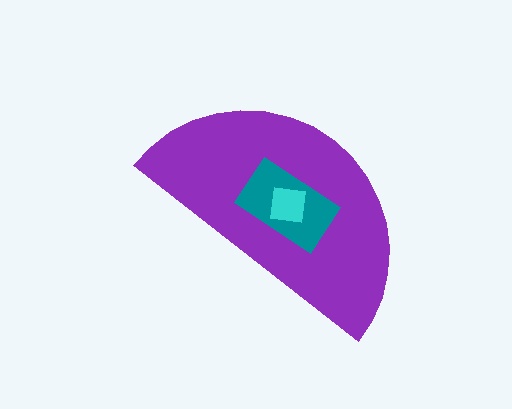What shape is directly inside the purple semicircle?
The teal rectangle.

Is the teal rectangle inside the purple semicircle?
Yes.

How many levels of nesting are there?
3.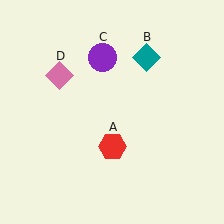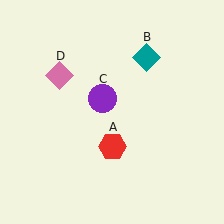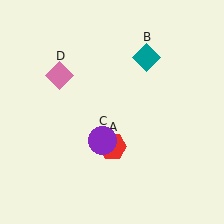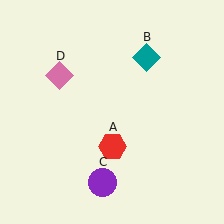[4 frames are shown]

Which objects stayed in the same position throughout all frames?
Red hexagon (object A) and teal diamond (object B) and pink diamond (object D) remained stationary.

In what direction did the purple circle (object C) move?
The purple circle (object C) moved down.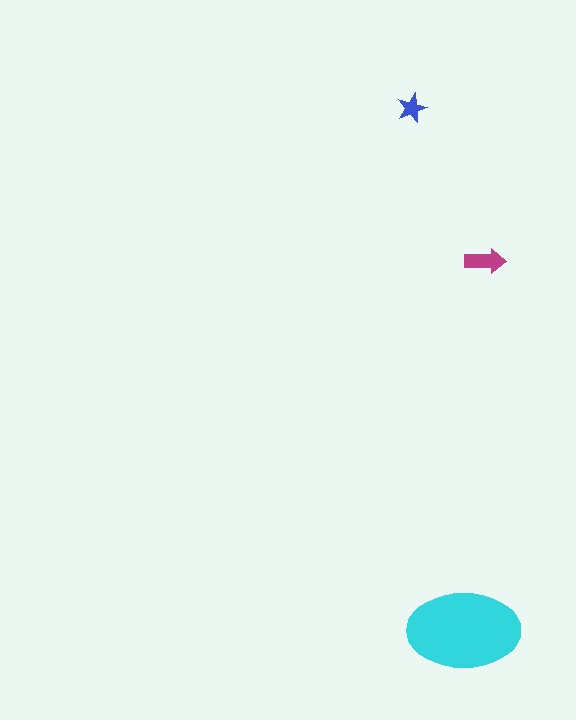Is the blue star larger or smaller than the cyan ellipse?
Smaller.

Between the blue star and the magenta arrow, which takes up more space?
The magenta arrow.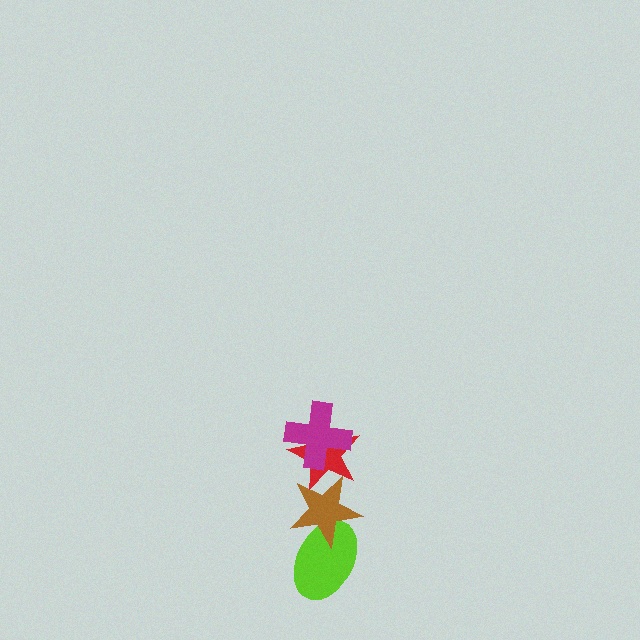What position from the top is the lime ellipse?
The lime ellipse is 4th from the top.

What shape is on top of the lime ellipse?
The brown star is on top of the lime ellipse.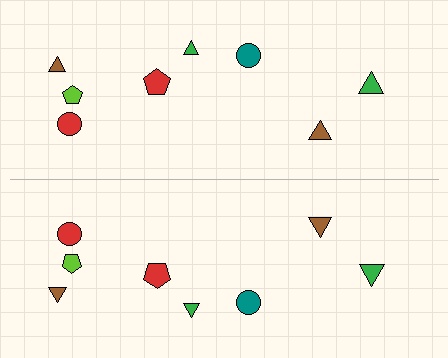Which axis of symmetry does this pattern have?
The pattern has a horizontal axis of symmetry running through the center of the image.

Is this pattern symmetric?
Yes, this pattern has bilateral (reflection) symmetry.